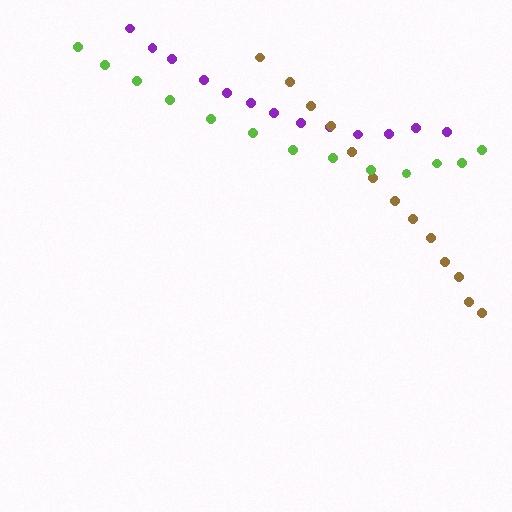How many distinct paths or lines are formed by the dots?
There are 3 distinct paths.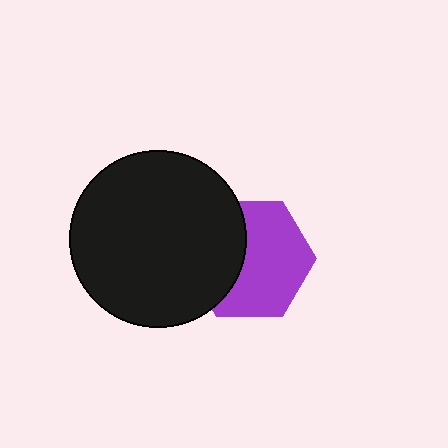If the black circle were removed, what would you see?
You would see the complete purple hexagon.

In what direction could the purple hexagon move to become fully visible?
The purple hexagon could move right. That would shift it out from behind the black circle entirely.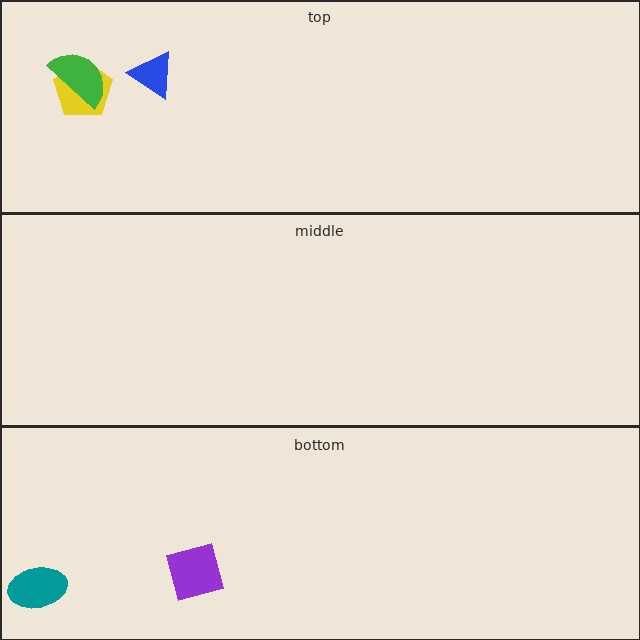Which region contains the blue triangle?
The top region.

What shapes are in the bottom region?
The purple square, the teal ellipse.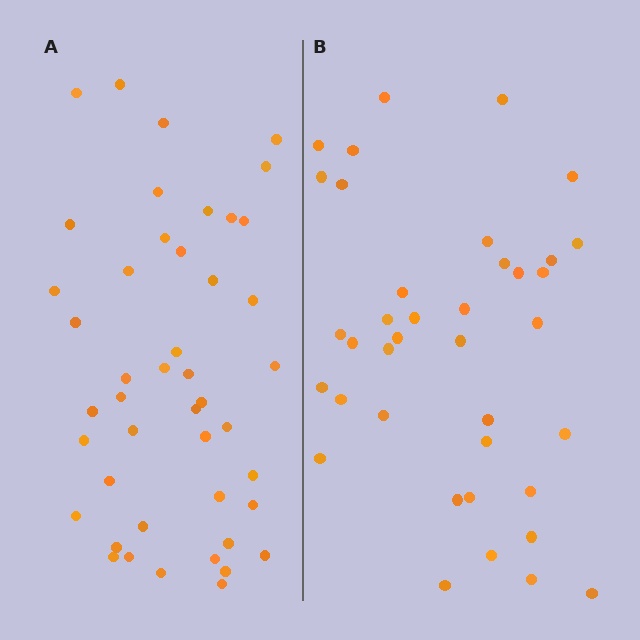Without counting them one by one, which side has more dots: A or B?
Region A (the left region) has more dots.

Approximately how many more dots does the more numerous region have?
Region A has roughly 8 or so more dots than region B.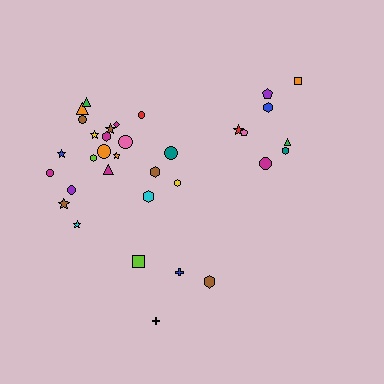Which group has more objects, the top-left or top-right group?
The top-left group.